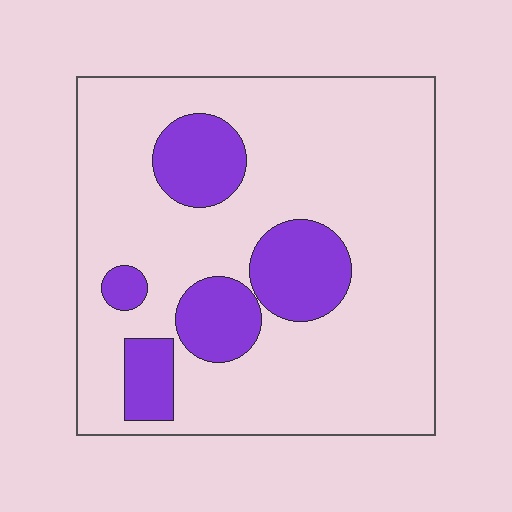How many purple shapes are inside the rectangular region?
5.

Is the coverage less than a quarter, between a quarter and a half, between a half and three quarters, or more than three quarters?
Less than a quarter.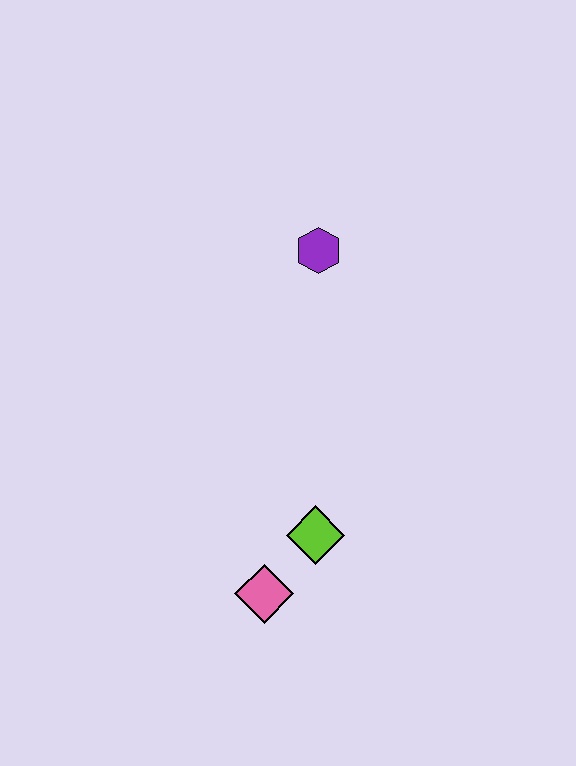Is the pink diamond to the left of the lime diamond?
Yes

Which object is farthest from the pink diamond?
The purple hexagon is farthest from the pink diamond.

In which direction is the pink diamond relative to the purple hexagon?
The pink diamond is below the purple hexagon.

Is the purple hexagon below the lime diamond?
No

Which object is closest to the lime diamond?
The pink diamond is closest to the lime diamond.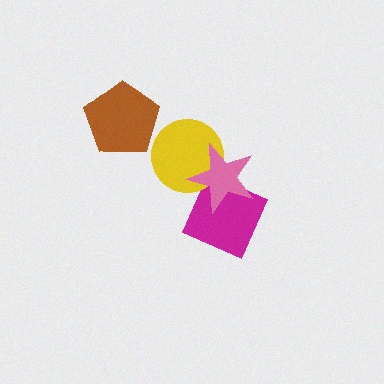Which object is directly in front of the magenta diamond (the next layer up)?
The yellow circle is directly in front of the magenta diamond.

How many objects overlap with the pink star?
2 objects overlap with the pink star.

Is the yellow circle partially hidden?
Yes, it is partially covered by another shape.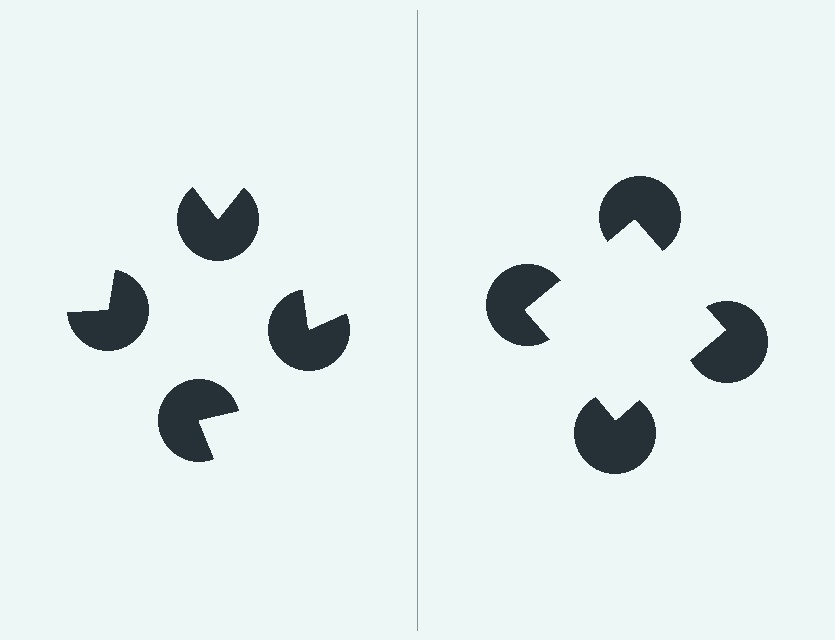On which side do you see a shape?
An illusory square appears on the right side. On the left side the wedge cuts are rotated, so no coherent shape forms.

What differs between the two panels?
The pac-man discs are positioned identically on both sides; only the wedge orientations differ. On the right they align to a square; on the left they are misaligned.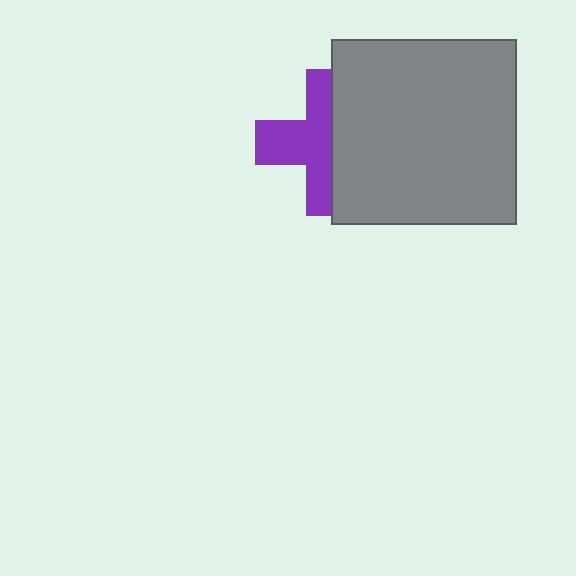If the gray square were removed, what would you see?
You would see the complete purple cross.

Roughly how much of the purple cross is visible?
About half of it is visible (roughly 54%).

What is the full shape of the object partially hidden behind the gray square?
The partially hidden object is a purple cross.